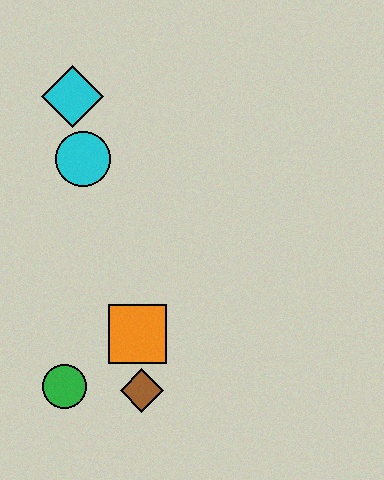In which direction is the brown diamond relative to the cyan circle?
The brown diamond is below the cyan circle.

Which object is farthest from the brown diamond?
The cyan diamond is farthest from the brown diamond.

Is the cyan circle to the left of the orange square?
Yes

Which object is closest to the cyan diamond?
The cyan circle is closest to the cyan diamond.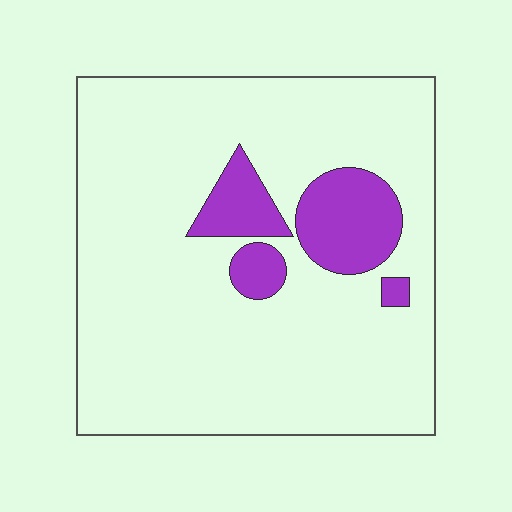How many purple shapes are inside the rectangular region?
4.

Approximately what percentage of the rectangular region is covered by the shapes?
Approximately 15%.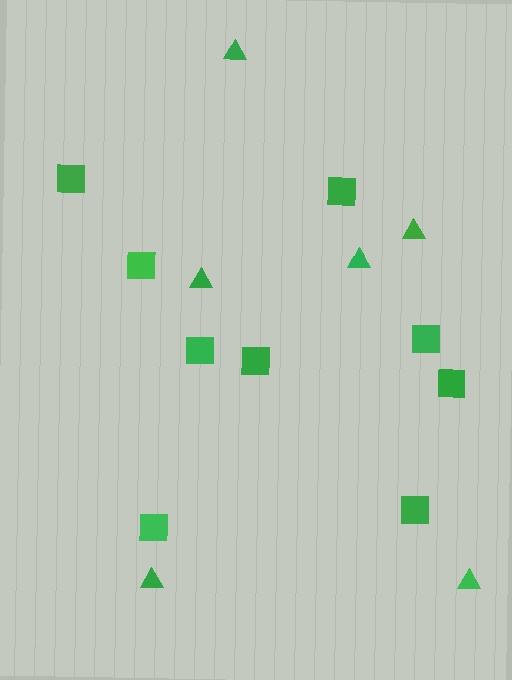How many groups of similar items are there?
There are 2 groups: one group of squares (9) and one group of triangles (6).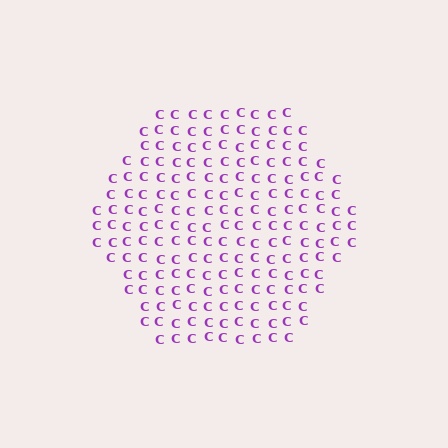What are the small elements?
The small elements are letter C's.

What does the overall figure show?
The overall figure shows a hexagon.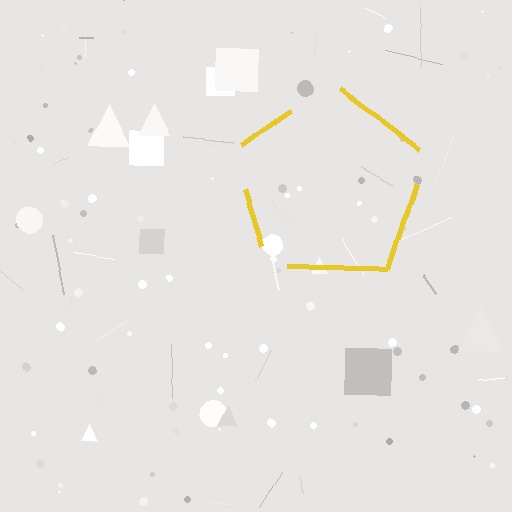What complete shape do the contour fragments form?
The contour fragments form a pentagon.